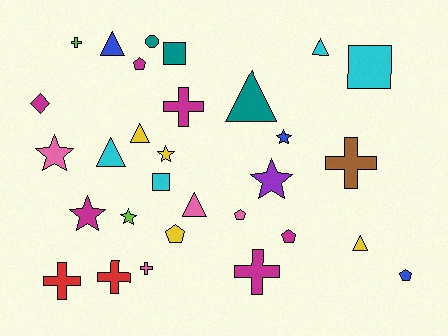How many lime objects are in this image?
There are 2 lime objects.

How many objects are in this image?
There are 30 objects.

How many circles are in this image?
There is 1 circle.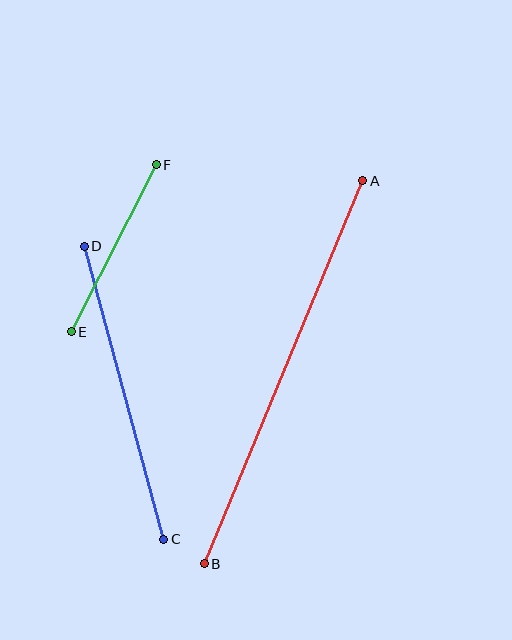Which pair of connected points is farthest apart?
Points A and B are farthest apart.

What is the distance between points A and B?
The distance is approximately 415 pixels.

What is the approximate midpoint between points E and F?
The midpoint is at approximately (114, 248) pixels.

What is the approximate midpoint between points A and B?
The midpoint is at approximately (283, 372) pixels.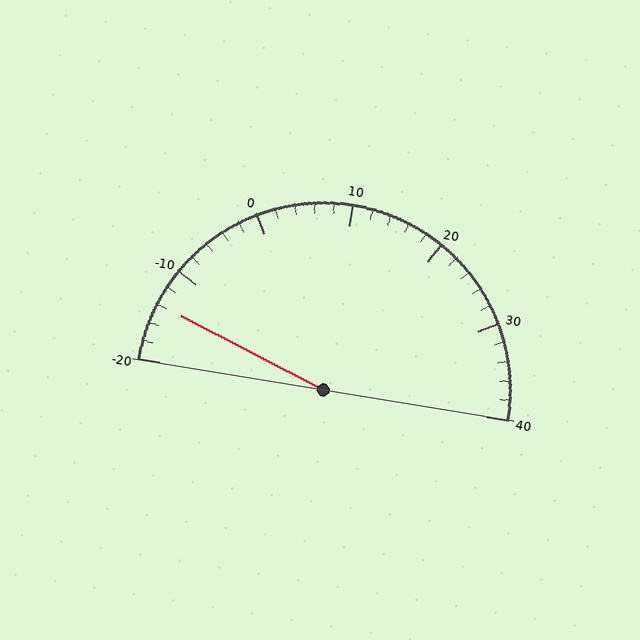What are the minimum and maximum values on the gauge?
The gauge ranges from -20 to 40.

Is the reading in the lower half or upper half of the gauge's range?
The reading is in the lower half of the range (-20 to 40).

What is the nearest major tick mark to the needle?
The nearest major tick mark is -10.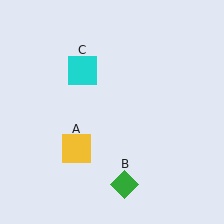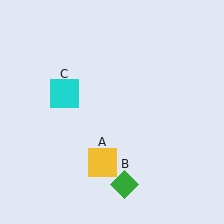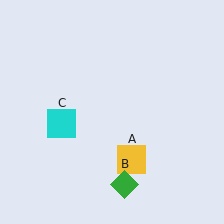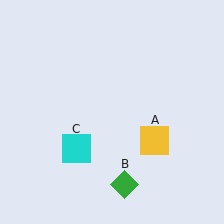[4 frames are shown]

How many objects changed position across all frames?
2 objects changed position: yellow square (object A), cyan square (object C).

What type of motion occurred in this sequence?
The yellow square (object A), cyan square (object C) rotated counterclockwise around the center of the scene.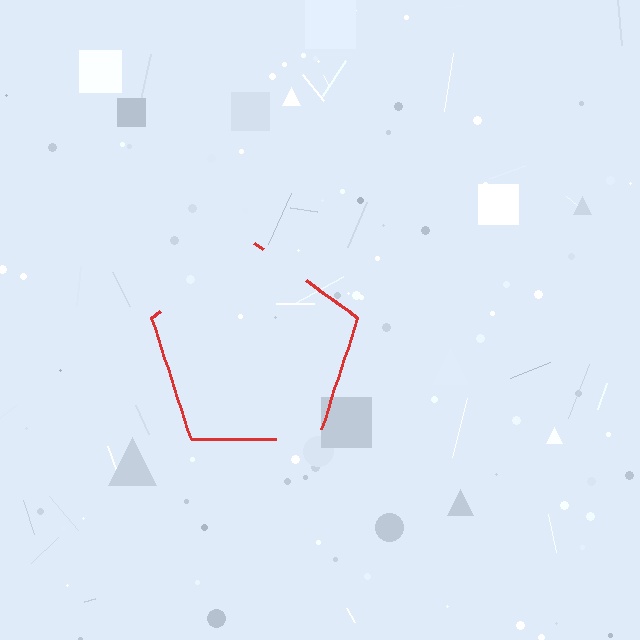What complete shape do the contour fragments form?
The contour fragments form a pentagon.